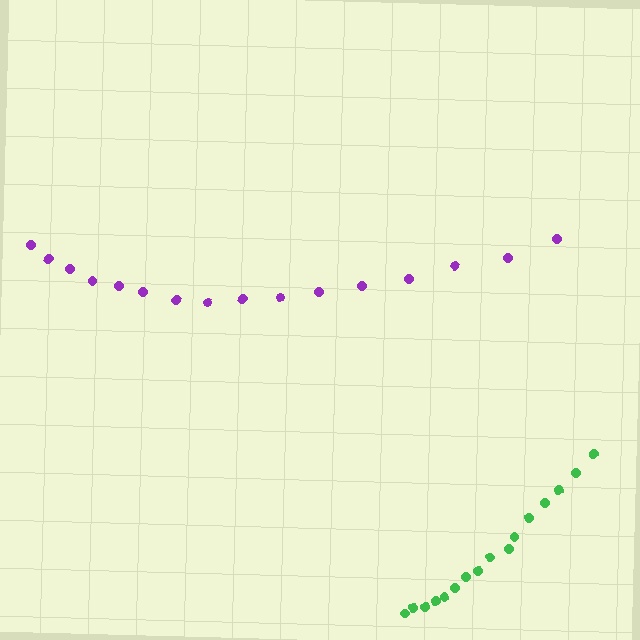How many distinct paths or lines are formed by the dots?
There are 2 distinct paths.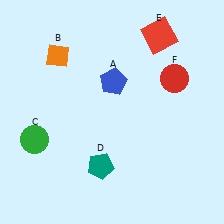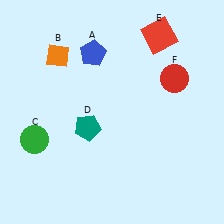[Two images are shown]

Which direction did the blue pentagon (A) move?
The blue pentagon (A) moved up.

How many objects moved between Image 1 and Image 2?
2 objects moved between the two images.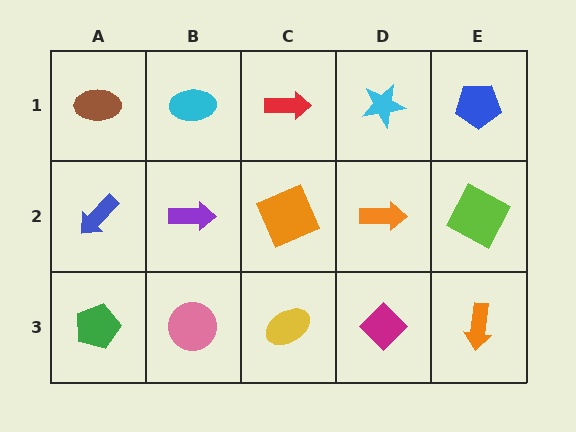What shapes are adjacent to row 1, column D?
An orange arrow (row 2, column D), a red arrow (row 1, column C), a blue pentagon (row 1, column E).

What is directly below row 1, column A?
A blue arrow.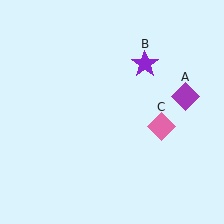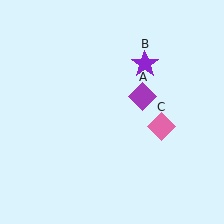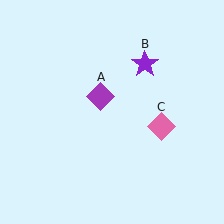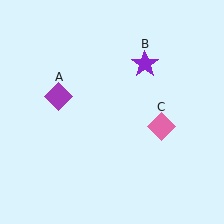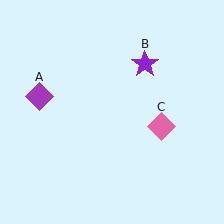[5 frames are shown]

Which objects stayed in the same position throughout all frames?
Purple star (object B) and pink diamond (object C) remained stationary.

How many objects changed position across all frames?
1 object changed position: purple diamond (object A).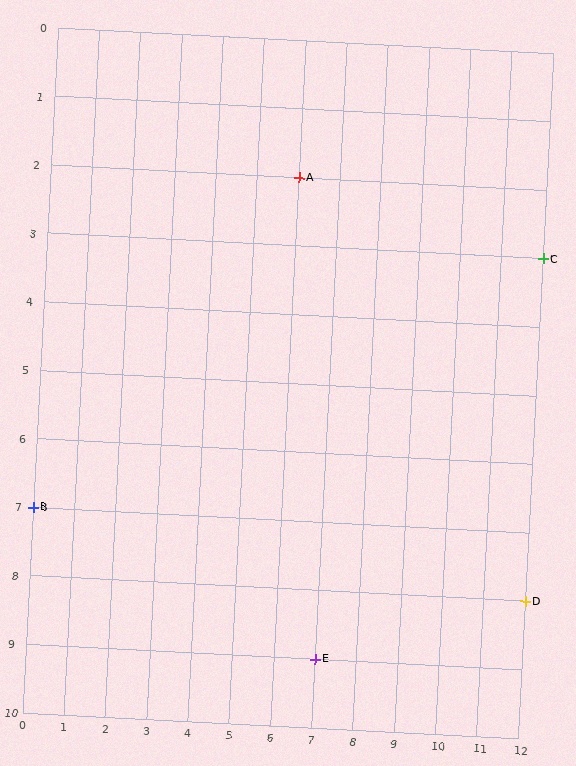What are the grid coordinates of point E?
Point E is at grid coordinates (7, 9).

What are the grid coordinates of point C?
Point C is at grid coordinates (12, 3).